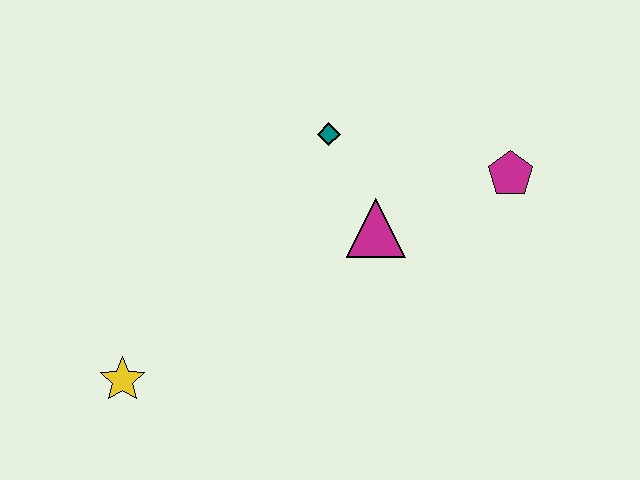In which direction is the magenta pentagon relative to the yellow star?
The magenta pentagon is to the right of the yellow star.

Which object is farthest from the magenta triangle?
The yellow star is farthest from the magenta triangle.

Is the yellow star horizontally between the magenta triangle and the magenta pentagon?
No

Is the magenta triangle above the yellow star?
Yes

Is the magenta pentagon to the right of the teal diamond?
Yes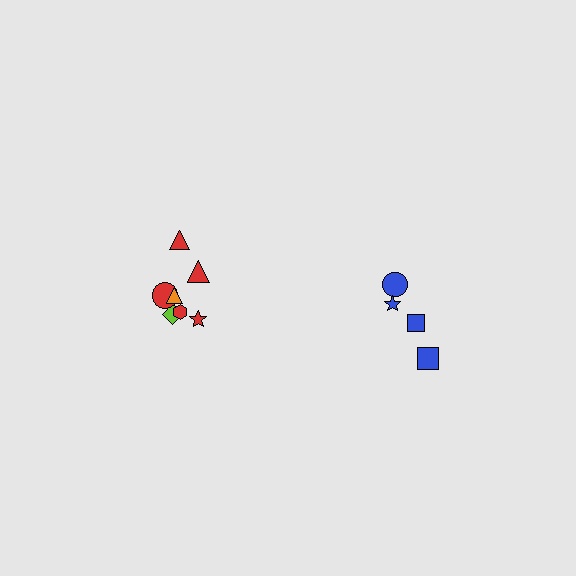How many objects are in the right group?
There are 4 objects.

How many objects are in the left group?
There are 7 objects.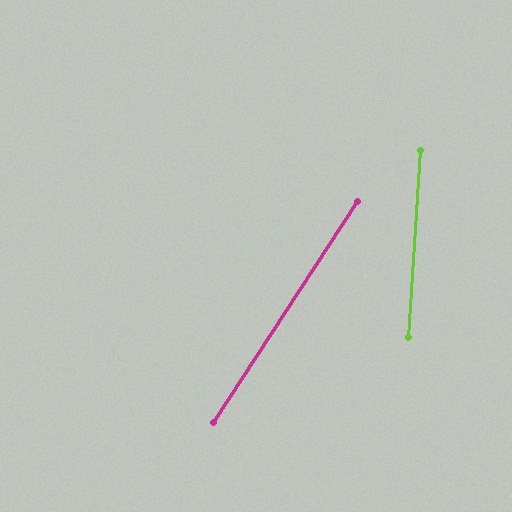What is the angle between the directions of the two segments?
Approximately 29 degrees.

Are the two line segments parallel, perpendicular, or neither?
Neither parallel nor perpendicular — they differ by about 29°.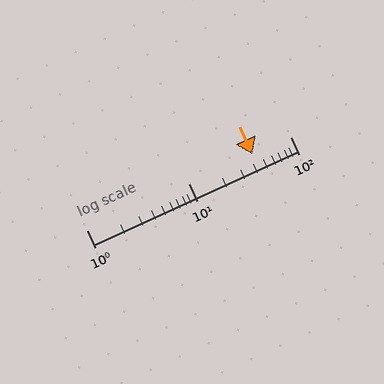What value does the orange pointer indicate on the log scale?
The pointer indicates approximately 43.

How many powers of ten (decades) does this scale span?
The scale spans 2 decades, from 1 to 100.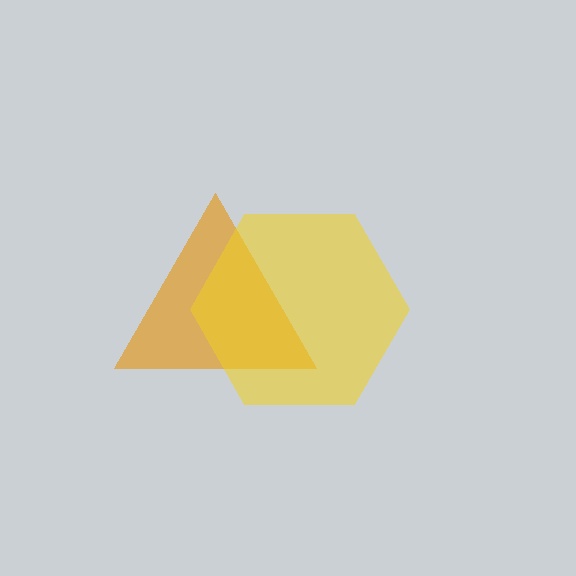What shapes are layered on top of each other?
The layered shapes are: an orange triangle, a yellow hexagon.